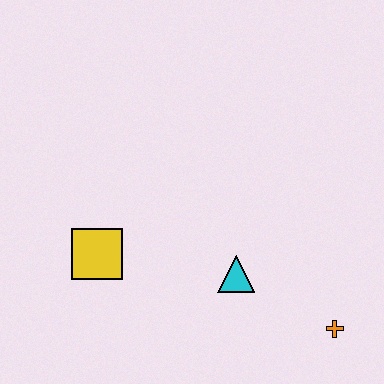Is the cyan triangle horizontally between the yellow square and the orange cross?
Yes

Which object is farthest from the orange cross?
The yellow square is farthest from the orange cross.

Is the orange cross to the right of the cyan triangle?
Yes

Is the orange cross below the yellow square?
Yes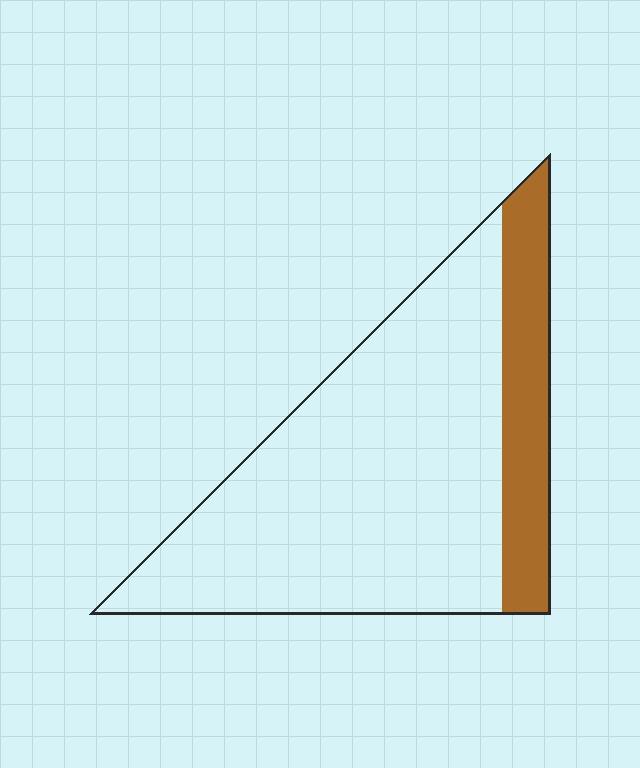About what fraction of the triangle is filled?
About one fifth (1/5).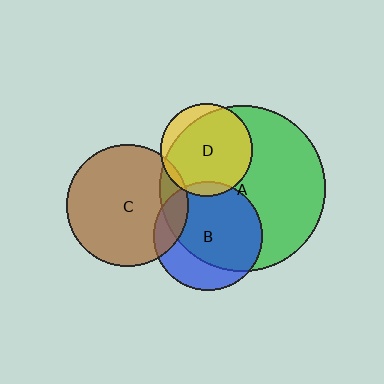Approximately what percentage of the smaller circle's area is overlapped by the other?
Approximately 15%.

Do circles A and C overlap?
Yes.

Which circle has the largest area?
Circle A (green).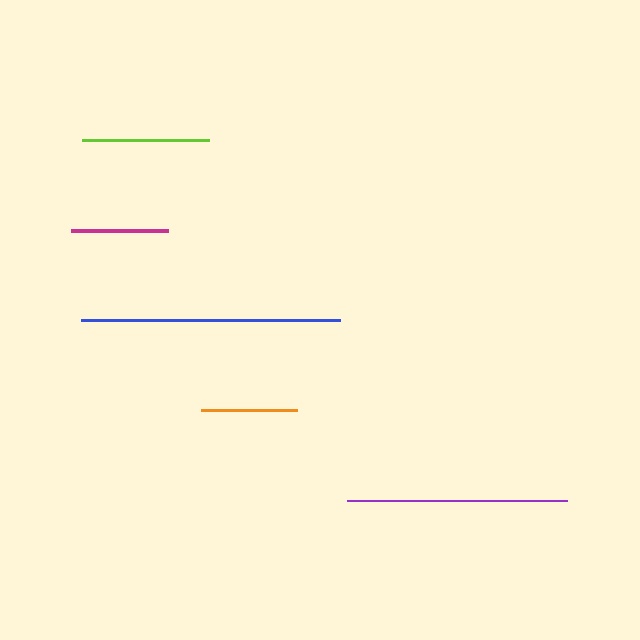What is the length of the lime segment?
The lime segment is approximately 127 pixels long.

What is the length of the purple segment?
The purple segment is approximately 221 pixels long.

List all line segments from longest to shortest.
From longest to shortest: blue, purple, lime, magenta, orange.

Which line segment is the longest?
The blue line is the longest at approximately 259 pixels.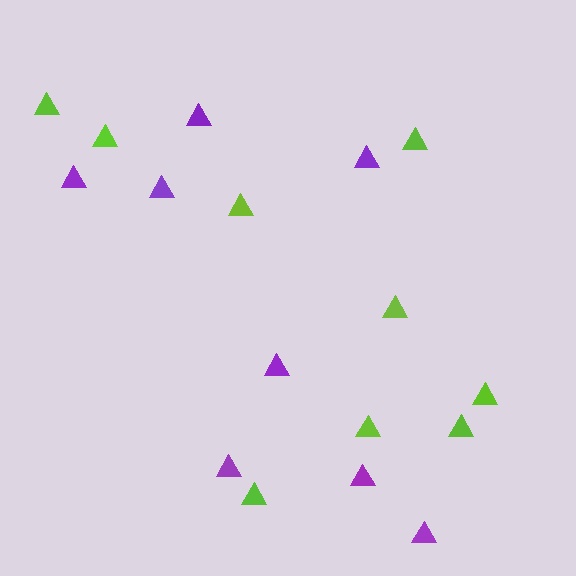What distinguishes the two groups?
There are 2 groups: one group of lime triangles (9) and one group of purple triangles (8).